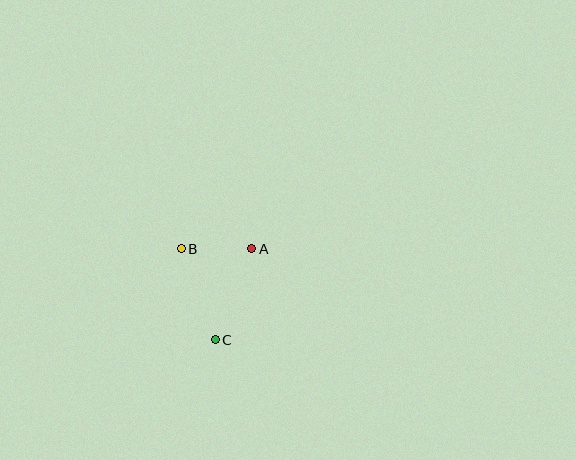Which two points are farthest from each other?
Points A and C are farthest from each other.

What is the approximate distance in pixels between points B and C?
The distance between B and C is approximately 97 pixels.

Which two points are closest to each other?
Points A and B are closest to each other.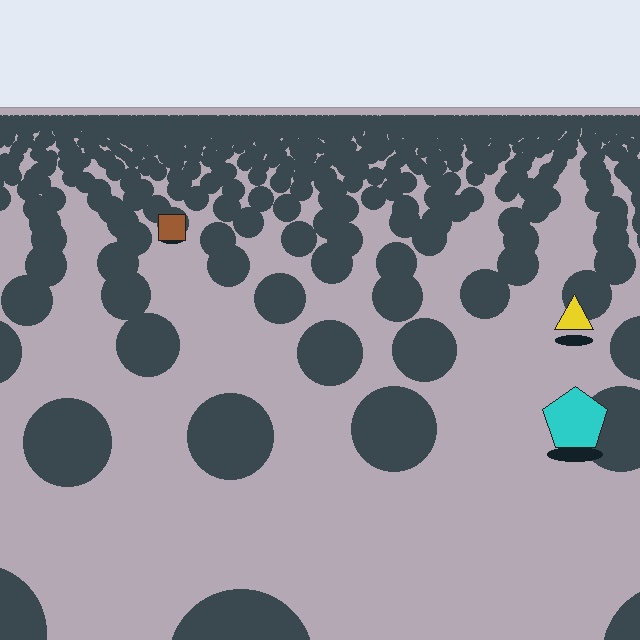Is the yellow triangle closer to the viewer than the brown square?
Yes. The yellow triangle is closer — you can tell from the texture gradient: the ground texture is coarser near it.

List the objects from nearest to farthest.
From nearest to farthest: the cyan pentagon, the yellow triangle, the brown square.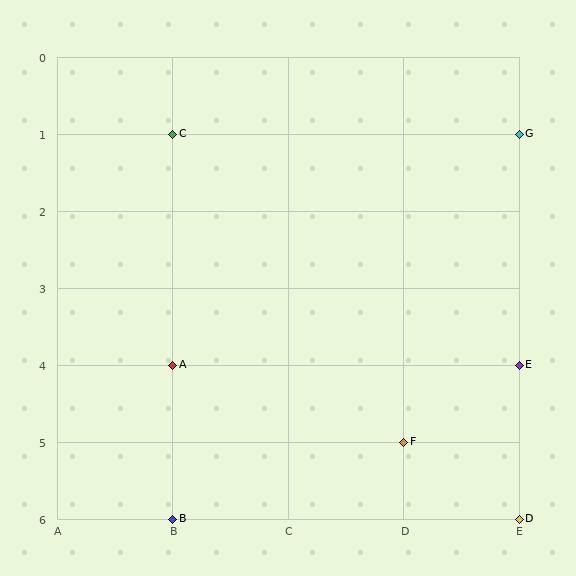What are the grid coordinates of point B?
Point B is at grid coordinates (B, 6).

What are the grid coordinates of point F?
Point F is at grid coordinates (D, 5).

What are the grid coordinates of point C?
Point C is at grid coordinates (B, 1).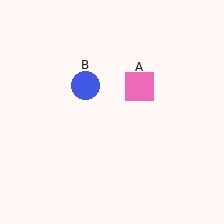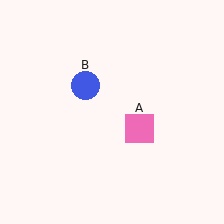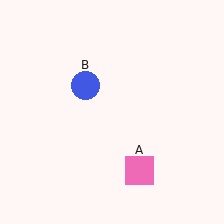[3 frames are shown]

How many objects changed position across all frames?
1 object changed position: pink square (object A).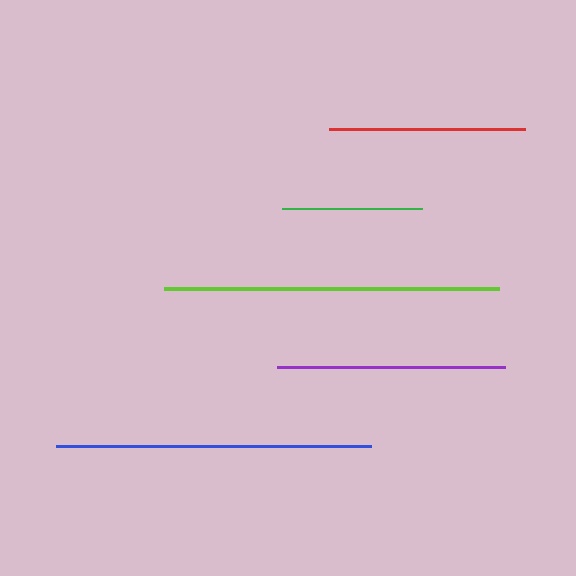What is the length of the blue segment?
The blue segment is approximately 316 pixels long.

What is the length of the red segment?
The red segment is approximately 196 pixels long.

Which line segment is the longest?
The lime line is the longest at approximately 335 pixels.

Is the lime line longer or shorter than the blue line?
The lime line is longer than the blue line.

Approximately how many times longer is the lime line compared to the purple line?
The lime line is approximately 1.5 times the length of the purple line.